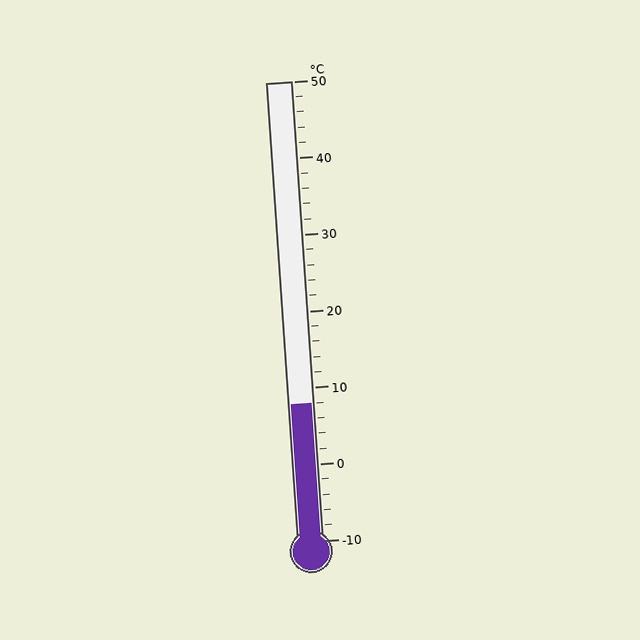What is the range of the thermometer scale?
The thermometer scale ranges from -10°C to 50°C.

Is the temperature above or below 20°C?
The temperature is below 20°C.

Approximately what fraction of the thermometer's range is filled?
The thermometer is filled to approximately 30% of its range.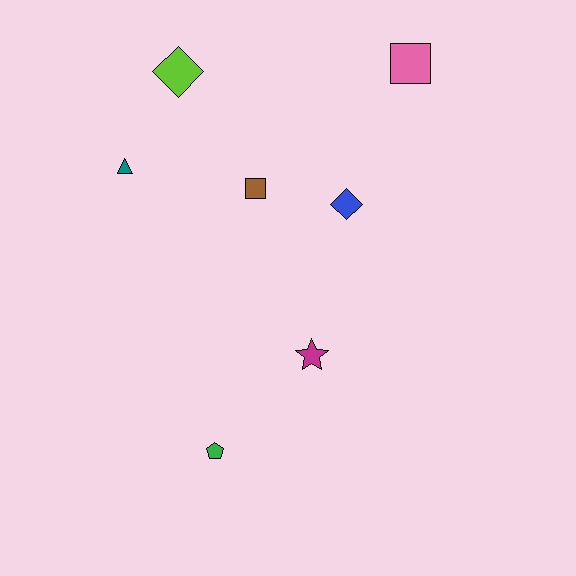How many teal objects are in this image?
There is 1 teal object.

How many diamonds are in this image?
There are 2 diamonds.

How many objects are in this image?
There are 7 objects.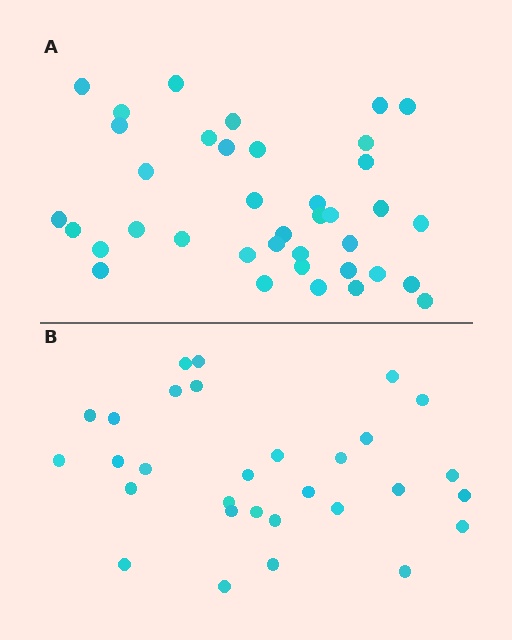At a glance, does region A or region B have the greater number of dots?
Region A (the top region) has more dots.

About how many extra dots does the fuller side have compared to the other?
Region A has roughly 8 or so more dots than region B.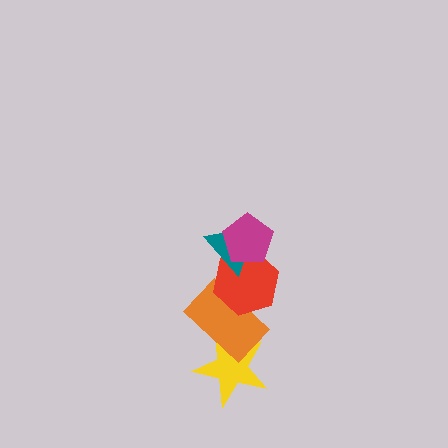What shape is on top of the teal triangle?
The magenta pentagon is on top of the teal triangle.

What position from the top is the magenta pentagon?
The magenta pentagon is 1st from the top.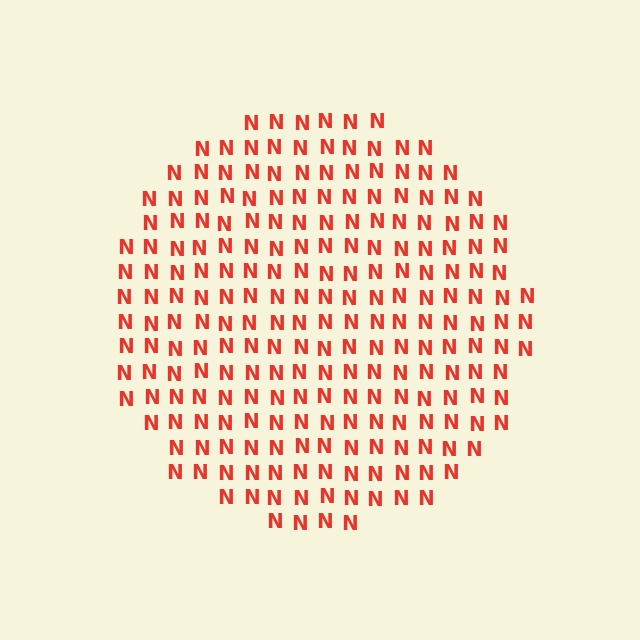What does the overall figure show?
The overall figure shows a circle.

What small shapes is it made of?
It is made of small letter N's.